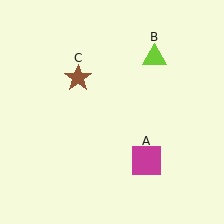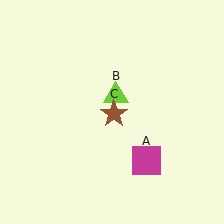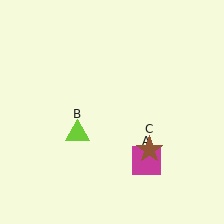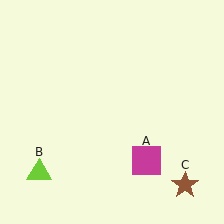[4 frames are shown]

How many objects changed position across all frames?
2 objects changed position: lime triangle (object B), brown star (object C).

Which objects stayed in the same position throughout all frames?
Magenta square (object A) remained stationary.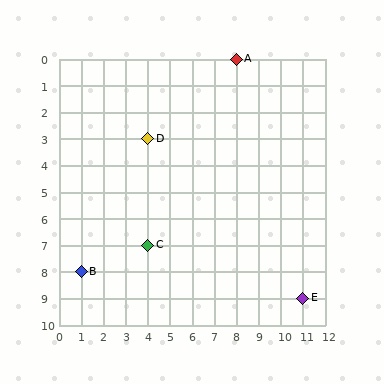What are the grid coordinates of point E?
Point E is at grid coordinates (11, 9).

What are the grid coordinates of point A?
Point A is at grid coordinates (8, 0).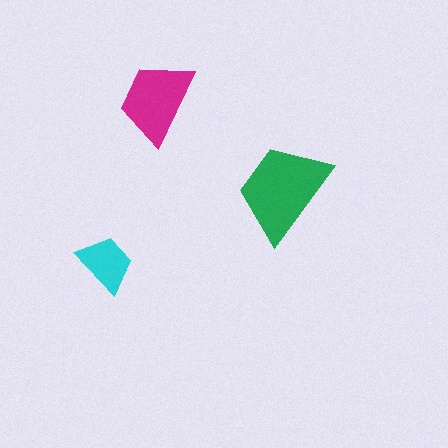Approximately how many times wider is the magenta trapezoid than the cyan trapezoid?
About 1.5 times wider.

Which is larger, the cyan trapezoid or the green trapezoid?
The green one.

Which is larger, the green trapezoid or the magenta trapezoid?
The green one.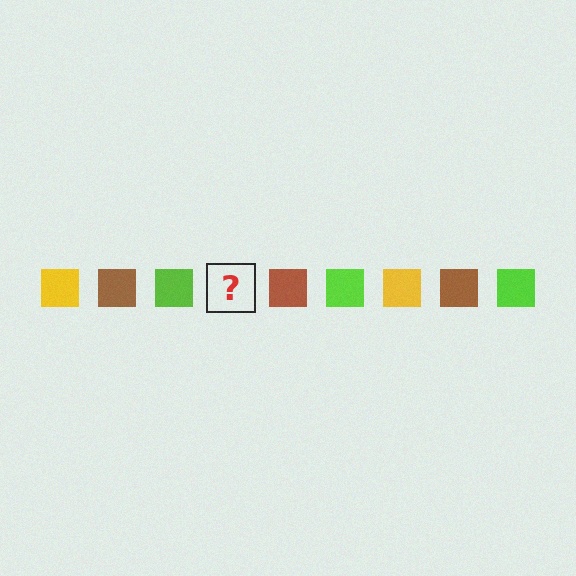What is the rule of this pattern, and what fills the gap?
The rule is that the pattern cycles through yellow, brown, lime squares. The gap should be filled with a yellow square.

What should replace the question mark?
The question mark should be replaced with a yellow square.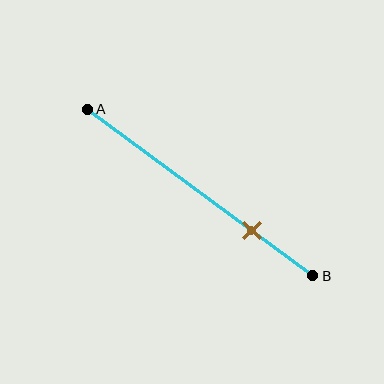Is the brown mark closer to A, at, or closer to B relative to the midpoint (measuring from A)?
The brown mark is closer to point B than the midpoint of segment AB.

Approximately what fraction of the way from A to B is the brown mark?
The brown mark is approximately 75% of the way from A to B.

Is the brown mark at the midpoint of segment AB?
No, the mark is at about 75% from A, not at the 50% midpoint.